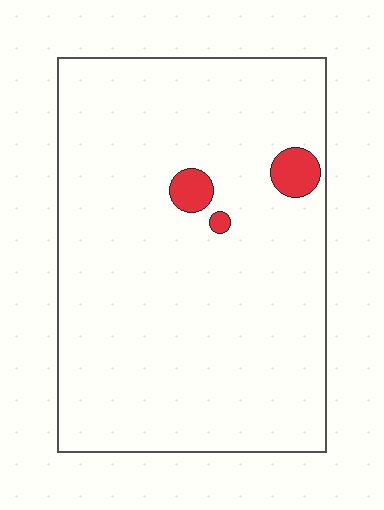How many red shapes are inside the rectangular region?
3.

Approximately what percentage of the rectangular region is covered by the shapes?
Approximately 5%.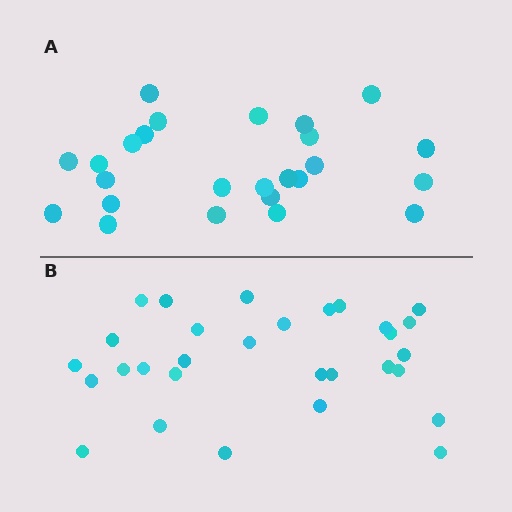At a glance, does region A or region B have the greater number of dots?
Region B (the bottom region) has more dots.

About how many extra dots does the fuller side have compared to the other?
Region B has about 5 more dots than region A.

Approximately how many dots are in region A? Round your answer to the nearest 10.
About 20 dots. (The exact count is 25, which rounds to 20.)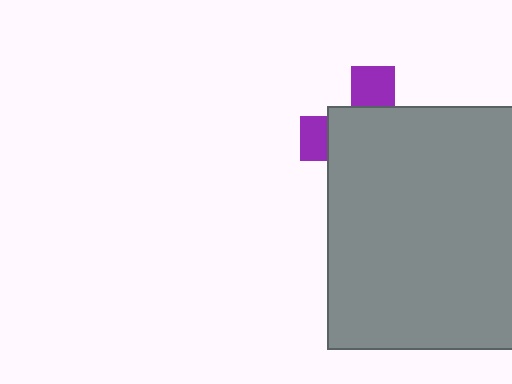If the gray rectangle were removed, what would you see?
You would see the complete purple cross.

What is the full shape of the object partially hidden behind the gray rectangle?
The partially hidden object is a purple cross.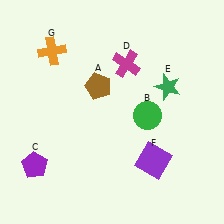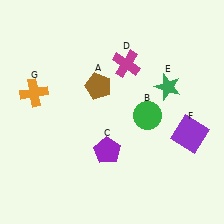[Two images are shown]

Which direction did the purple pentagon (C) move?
The purple pentagon (C) moved right.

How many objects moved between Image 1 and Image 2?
3 objects moved between the two images.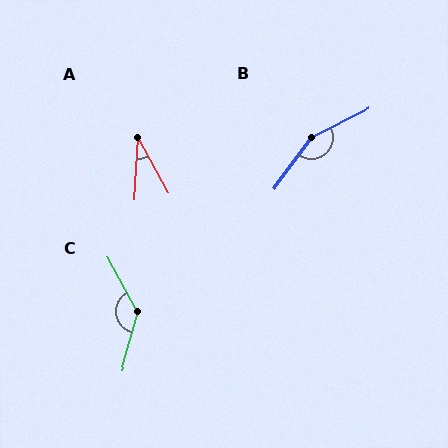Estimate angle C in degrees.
Approximately 136 degrees.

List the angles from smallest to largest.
A (31°), C (136°), B (153°).